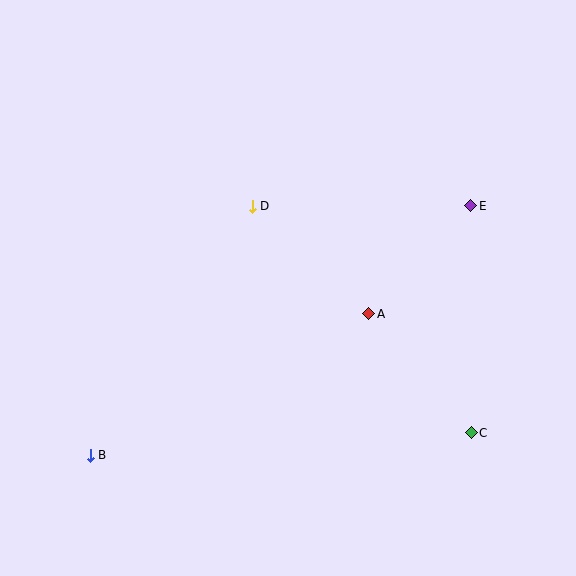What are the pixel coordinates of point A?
Point A is at (369, 314).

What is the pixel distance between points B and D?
The distance between B and D is 297 pixels.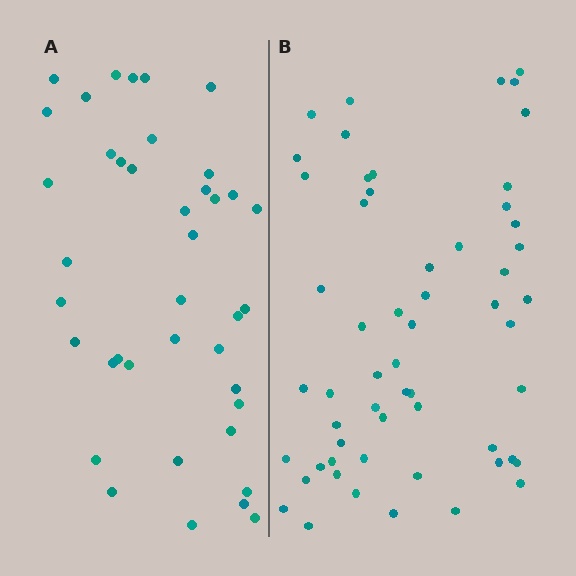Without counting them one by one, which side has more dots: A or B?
Region B (the right region) has more dots.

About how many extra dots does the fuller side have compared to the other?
Region B has approximately 15 more dots than region A.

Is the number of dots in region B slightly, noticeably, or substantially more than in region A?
Region B has noticeably more, but not dramatically so. The ratio is roughly 1.4 to 1.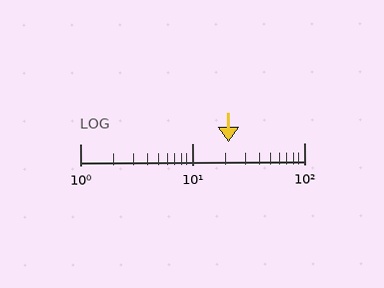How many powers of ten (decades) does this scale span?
The scale spans 2 decades, from 1 to 100.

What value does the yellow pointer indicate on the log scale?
The pointer indicates approximately 21.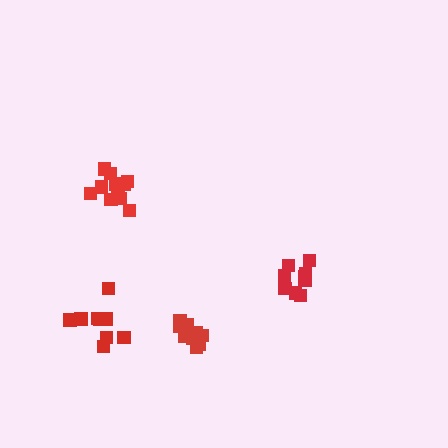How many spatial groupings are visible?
There are 4 spatial groupings.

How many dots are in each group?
Group 1: 9 dots, Group 2: 9 dots, Group 3: 12 dots, Group 4: 10 dots (40 total).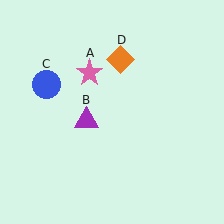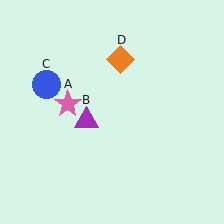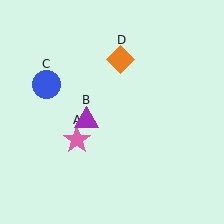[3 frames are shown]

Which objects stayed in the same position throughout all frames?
Purple triangle (object B) and blue circle (object C) and orange diamond (object D) remained stationary.